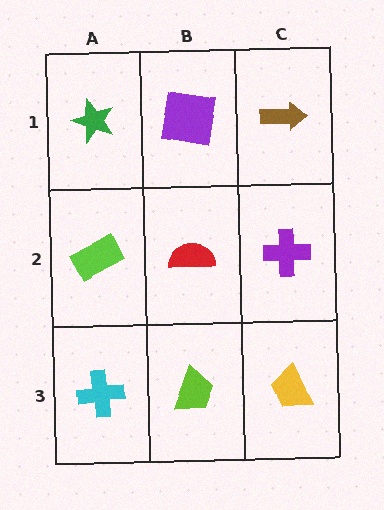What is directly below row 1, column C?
A purple cross.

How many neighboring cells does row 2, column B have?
4.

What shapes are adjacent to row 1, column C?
A purple cross (row 2, column C), a purple square (row 1, column B).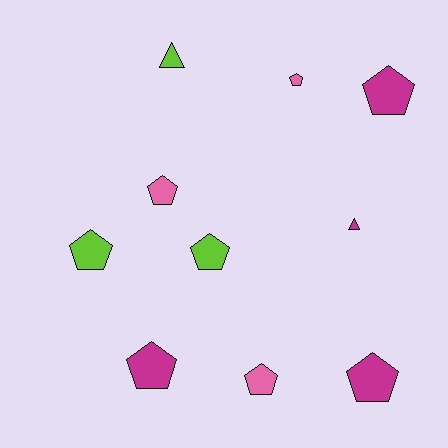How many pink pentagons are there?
There are 3 pink pentagons.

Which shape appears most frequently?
Pentagon, with 8 objects.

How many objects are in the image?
There are 10 objects.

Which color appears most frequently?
Magenta, with 4 objects.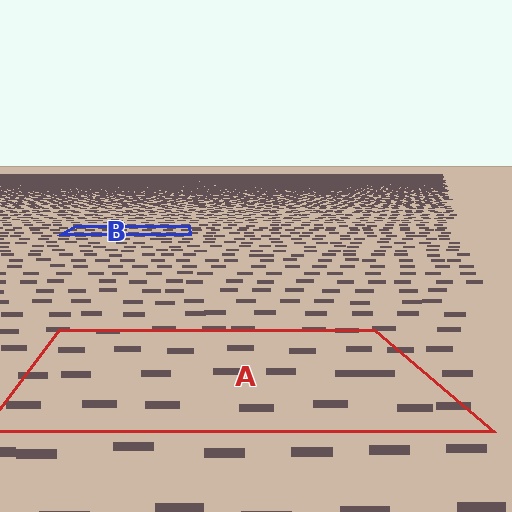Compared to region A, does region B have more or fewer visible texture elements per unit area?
Region B has more texture elements per unit area — they are packed more densely because it is farther away.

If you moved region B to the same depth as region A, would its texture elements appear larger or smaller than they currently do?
They would appear larger. At a closer depth, the same texture elements are projected at a bigger on-screen size.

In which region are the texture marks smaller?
The texture marks are smaller in region B, because it is farther away.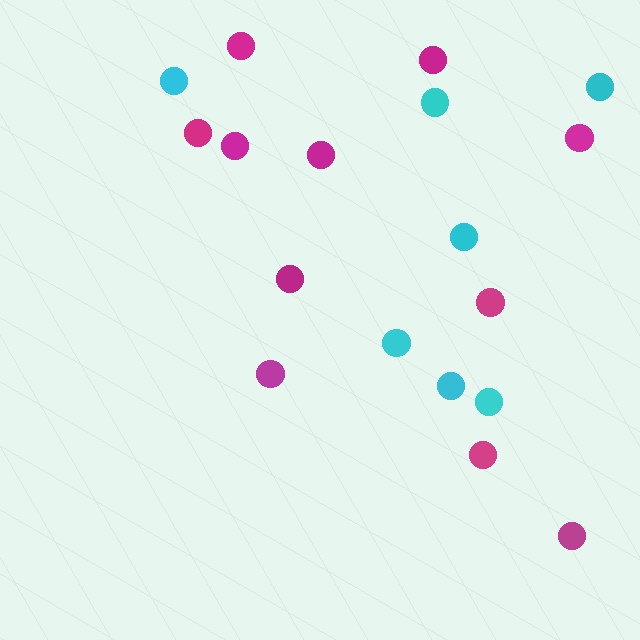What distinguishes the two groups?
There are 2 groups: one group of magenta circles (11) and one group of cyan circles (7).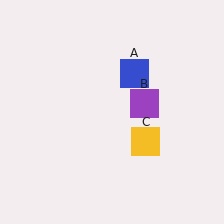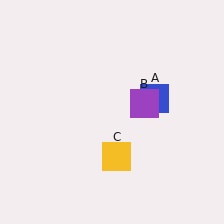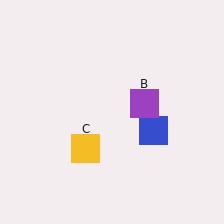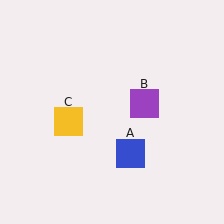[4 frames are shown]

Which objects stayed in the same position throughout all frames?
Purple square (object B) remained stationary.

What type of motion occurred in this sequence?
The blue square (object A), yellow square (object C) rotated clockwise around the center of the scene.